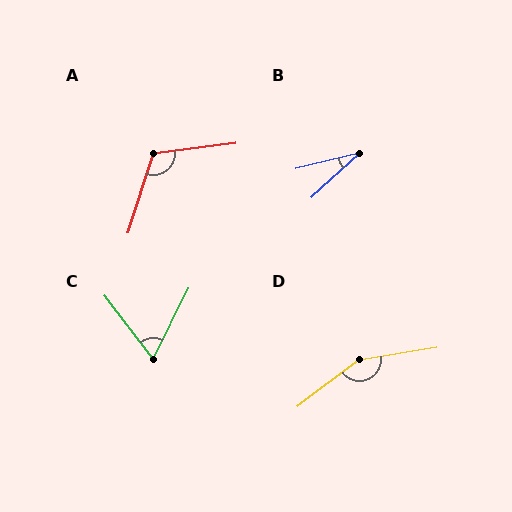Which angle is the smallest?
B, at approximately 28 degrees.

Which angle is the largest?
D, at approximately 152 degrees.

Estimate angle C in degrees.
Approximately 64 degrees.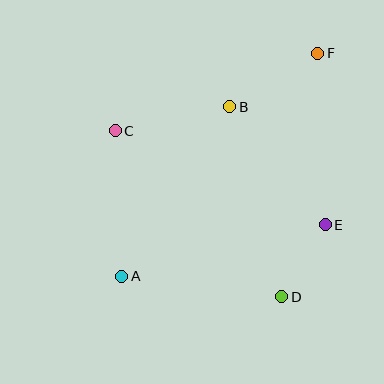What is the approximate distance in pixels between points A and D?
The distance between A and D is approximately 161 pixels.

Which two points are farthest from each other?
Points A and F are farthest from each other.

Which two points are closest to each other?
Points D and E are closest to each other.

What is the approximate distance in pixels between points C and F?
The distance between C and F is approximately 217 pixels.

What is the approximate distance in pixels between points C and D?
The distance between C and D is approximately 235 pixels.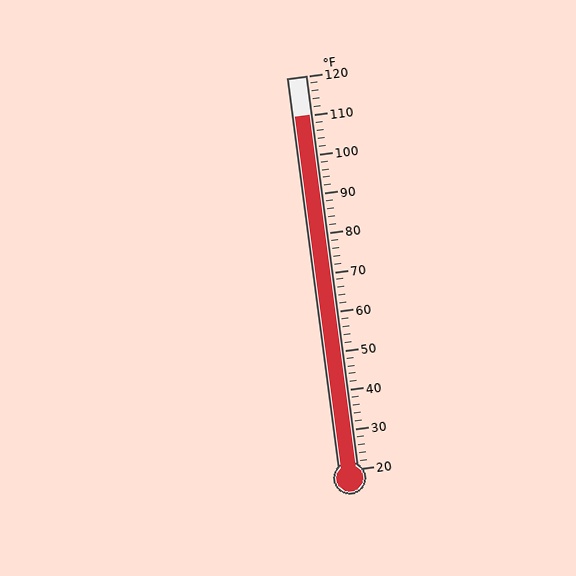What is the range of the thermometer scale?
The thermometer scale ranges from 20°F to 120°F.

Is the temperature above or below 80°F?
The temperature is above 80°F.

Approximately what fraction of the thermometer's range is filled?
The thermometer is filled to approximately 90% of its range.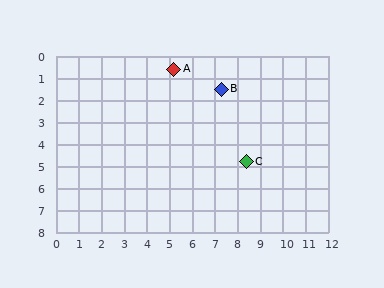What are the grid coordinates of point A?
Point A is at approximately (5.2, 0.6).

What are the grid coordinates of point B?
Point B is at approximately (7.3, 1.5).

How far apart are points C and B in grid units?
Points C and B are about 3.5 grid units apart.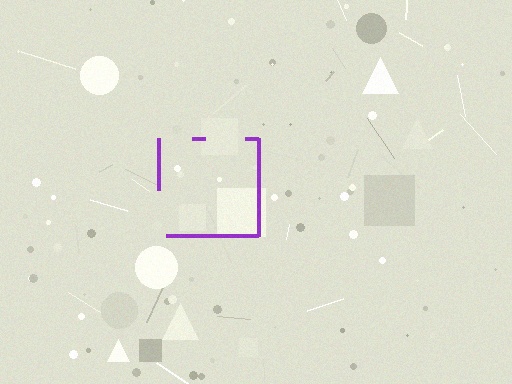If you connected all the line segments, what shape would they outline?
They would outline a square.